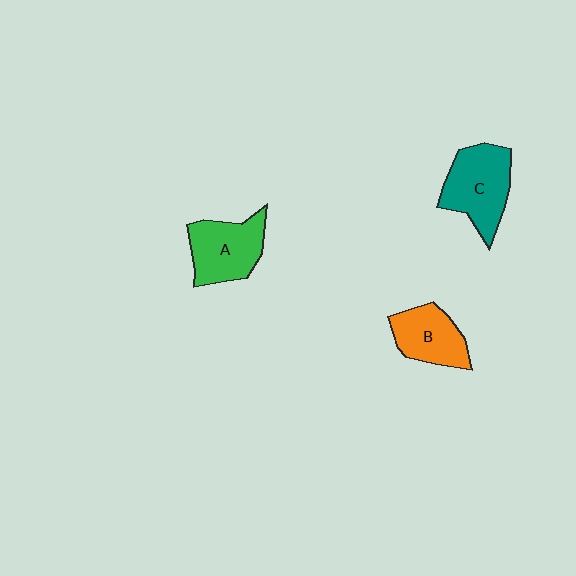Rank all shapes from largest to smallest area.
From largest to smallest: C (teal), A (green), B (orange).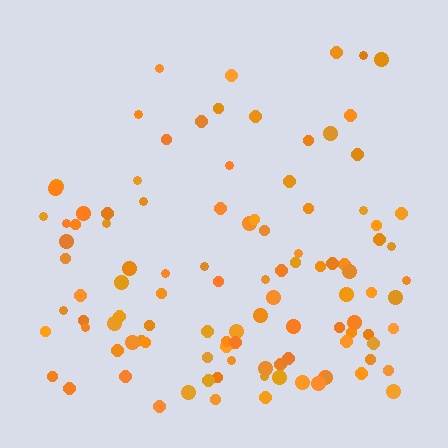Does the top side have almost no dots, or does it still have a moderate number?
Still a moderate number, just noticeably fewer than the bottom.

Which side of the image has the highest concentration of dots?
The bottom.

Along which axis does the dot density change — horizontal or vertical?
Vertical.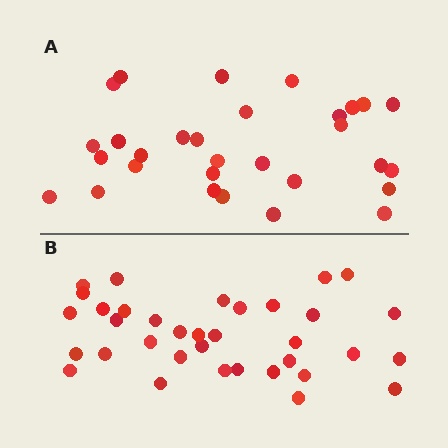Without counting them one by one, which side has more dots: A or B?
Region B (the bottom region) has more dots.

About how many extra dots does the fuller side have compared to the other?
Region B has about 5 more dots than region A.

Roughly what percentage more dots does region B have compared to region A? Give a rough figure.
About 15% more.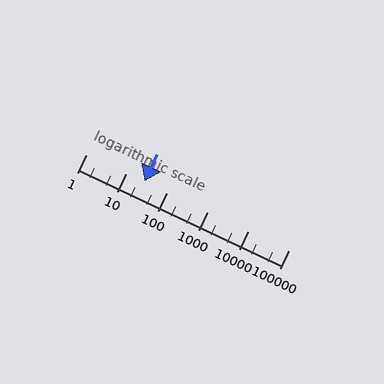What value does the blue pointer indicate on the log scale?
The pointer indicates approximately 28.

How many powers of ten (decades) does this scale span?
The scale spans 5 decades, from 1 to 100000.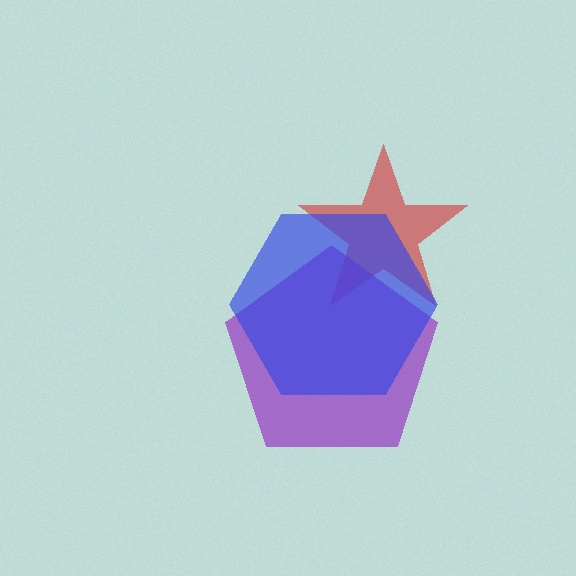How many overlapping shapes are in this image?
There are 3 overlapping shapes in the image.